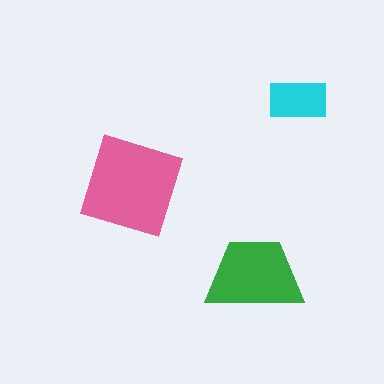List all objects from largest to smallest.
The pink diamond, the green trapezoid, the cyan rectangle.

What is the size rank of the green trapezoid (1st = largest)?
2nd.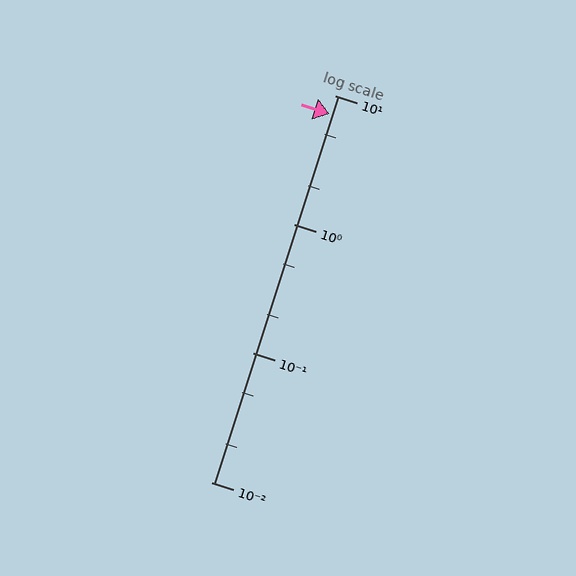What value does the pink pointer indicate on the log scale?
The pointer indicates approximately 7.2.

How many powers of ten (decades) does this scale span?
The scale spans 3 decades, from 0.01 to 10.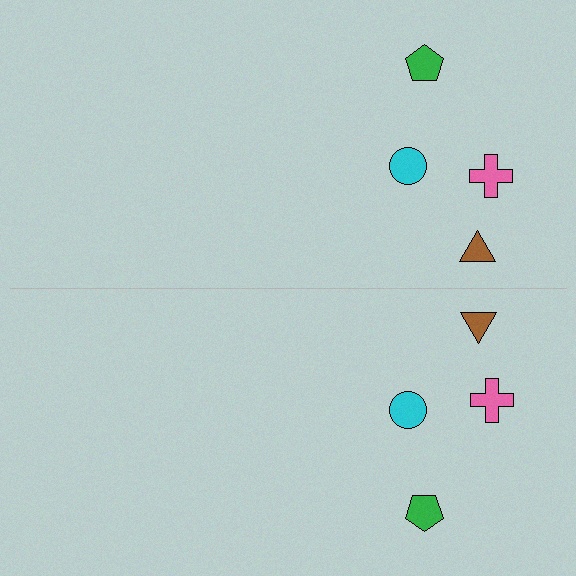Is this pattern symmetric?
Yes, this pattern has bilateral (reflection) symmetry.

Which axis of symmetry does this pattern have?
The pattern has a horizontal axis of symmetry running through the center of the image.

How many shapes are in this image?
There are 8 shapes in this image.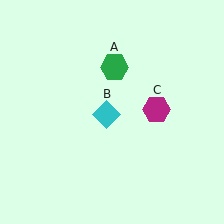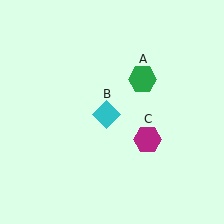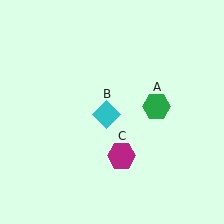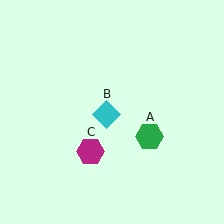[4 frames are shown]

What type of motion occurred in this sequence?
The green hexagon (object A), magenta hexagon (object C) rotated clockwise around the center of the scene.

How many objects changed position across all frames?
2 objects changed position: green hexagon (object A), magenta hexagon (object C).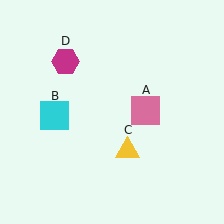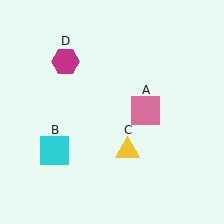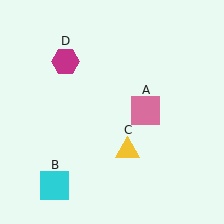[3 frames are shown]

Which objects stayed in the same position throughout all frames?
Pink square (object A) and yellow triangle (object C) and magenta hexagon (object D) remained stationary.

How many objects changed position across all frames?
1 object changed position: cyan square (object B).